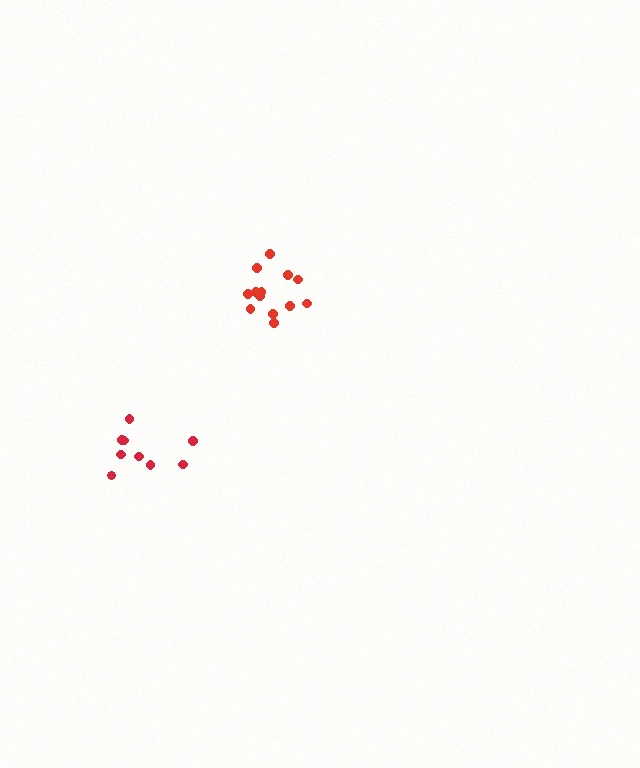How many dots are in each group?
Group 1: 9 dots, Group 2: 13 dots (22 total).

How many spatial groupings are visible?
There are 2 spatial groupings.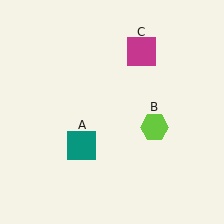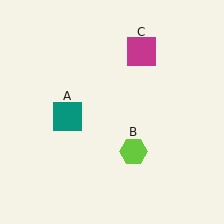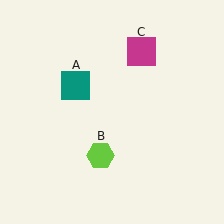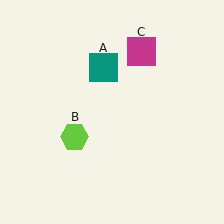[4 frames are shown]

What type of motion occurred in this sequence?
The teal square (object A), lime hexagon (object B) rotated clockwise around the center of the scene.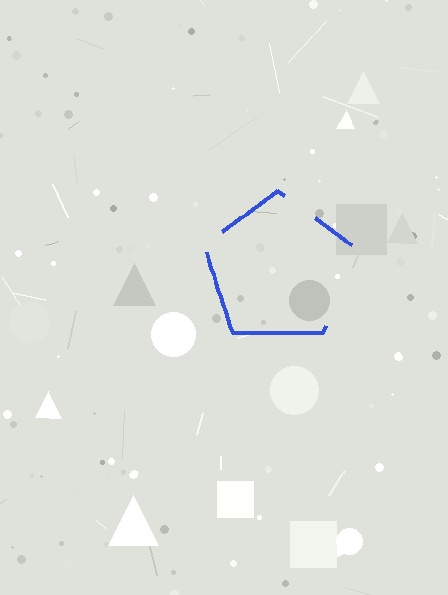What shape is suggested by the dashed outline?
The dashed outline suggests a pentagon.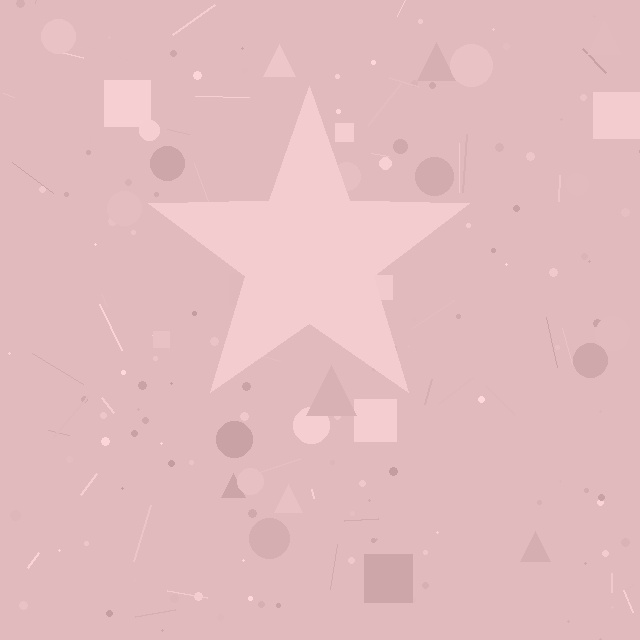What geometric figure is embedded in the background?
A star is embedded in the background.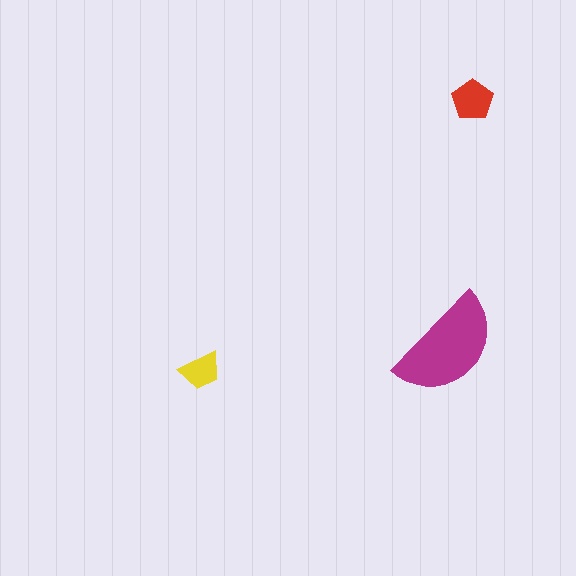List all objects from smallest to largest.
The yellow trapezoid, the red pentagon, the magenta semicircle.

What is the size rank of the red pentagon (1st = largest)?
2nd.